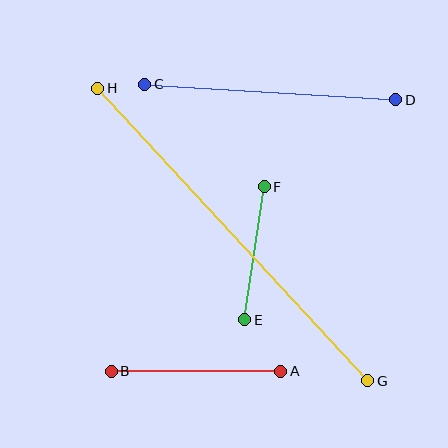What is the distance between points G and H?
The distance is approximately 398 pixels.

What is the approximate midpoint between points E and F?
The midpoint is at approximately (255, 253) pixels.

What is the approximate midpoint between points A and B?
The midpoint is at approximately (196, 371) pixels.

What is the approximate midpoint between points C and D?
The midpoint is at approximately (270, 92) pixels.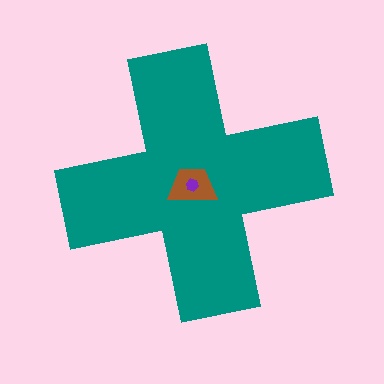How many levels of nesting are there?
3.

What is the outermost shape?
The teal cross.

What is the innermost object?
The purple hexagon.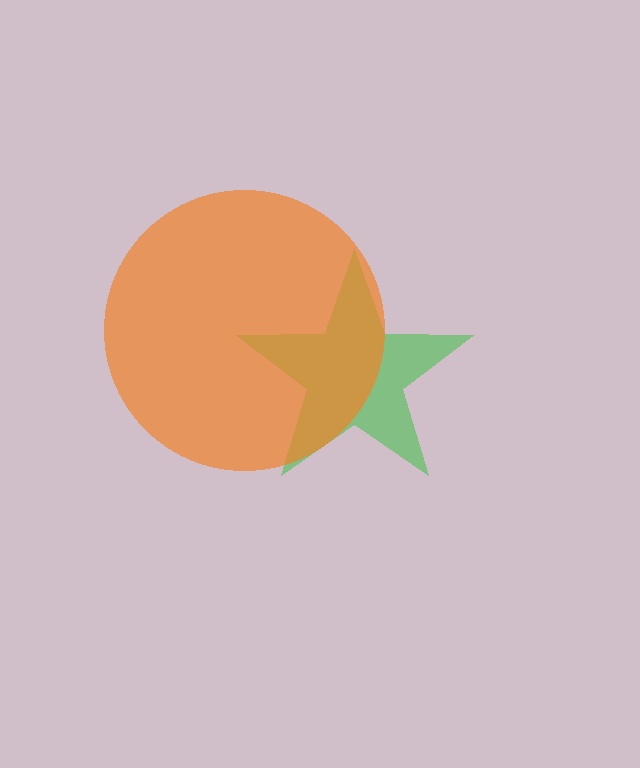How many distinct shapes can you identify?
There are 2 distinct shapes: a green star, an orange circle.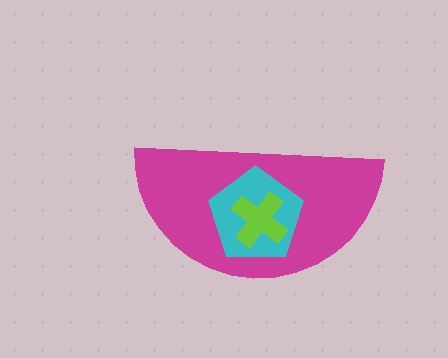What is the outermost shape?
The magenta semicircle.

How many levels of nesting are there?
3.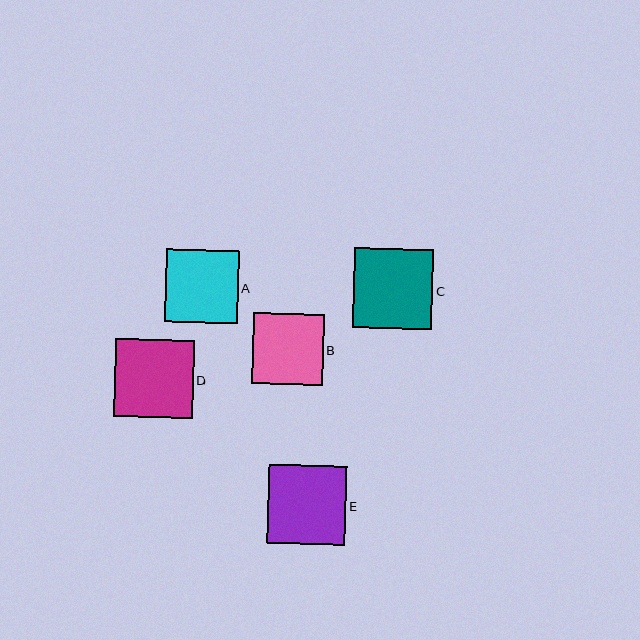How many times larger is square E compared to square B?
Square E is approximately 1.1 times the size of square B.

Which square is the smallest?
Square B is the smallest with a size of approximately 71 pixels.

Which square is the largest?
Square C is the largest with a size of approximately 80 pixels.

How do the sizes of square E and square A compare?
Square E and square A are approximately the same size.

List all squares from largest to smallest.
From largest to smallest: C, E, D, A, B.